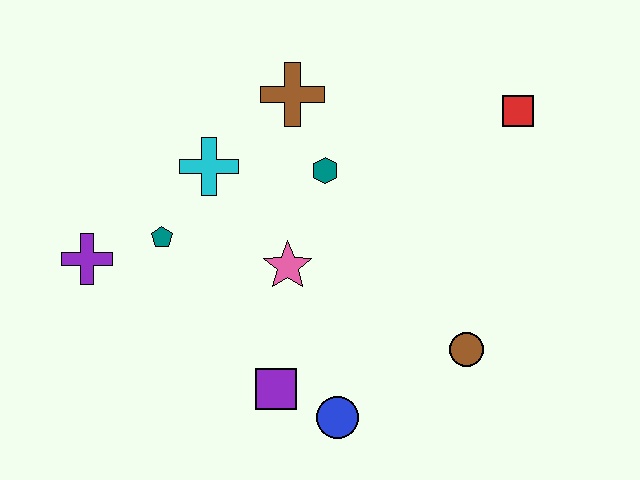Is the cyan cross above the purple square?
Yes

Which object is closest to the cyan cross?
The teal pentagon is closest to the cyan cross.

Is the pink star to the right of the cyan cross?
Yes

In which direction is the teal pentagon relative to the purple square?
The teal pentagon is above the purple square.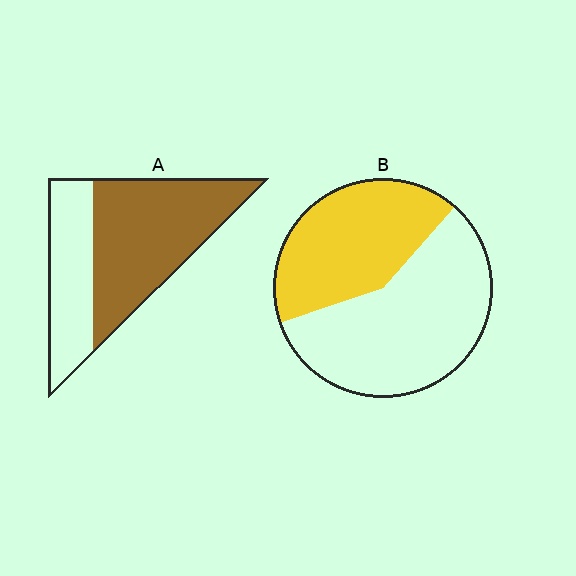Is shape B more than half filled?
No.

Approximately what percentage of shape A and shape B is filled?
A is approximately 65% and B is approximately 40%.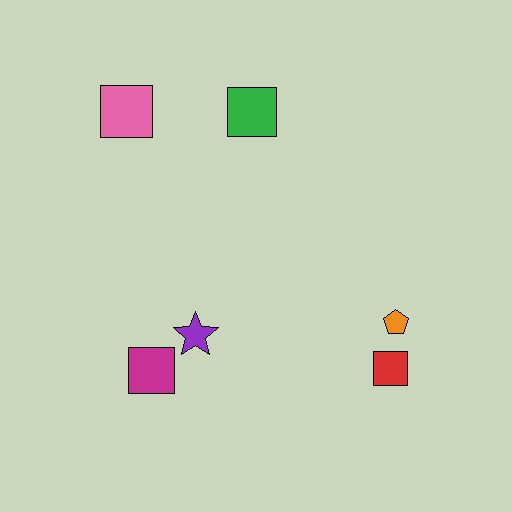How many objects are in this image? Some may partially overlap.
There are 6 objects.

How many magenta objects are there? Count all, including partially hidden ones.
There is 1 magenta object.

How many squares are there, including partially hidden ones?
There are 4 squares.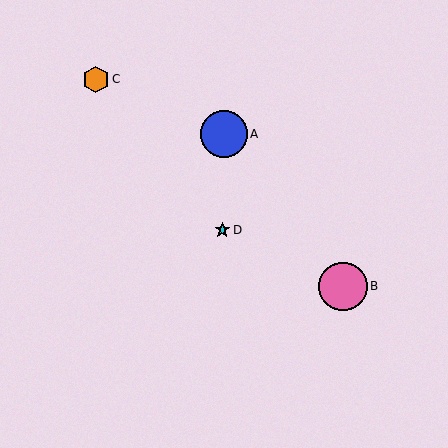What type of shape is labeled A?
Shape A is a blue circle.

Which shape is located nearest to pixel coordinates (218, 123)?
The blue circle (labeled A) at (224, 134) is nearest to that location.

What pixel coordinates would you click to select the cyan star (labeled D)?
Click at (222, 230) to select the cyan star D.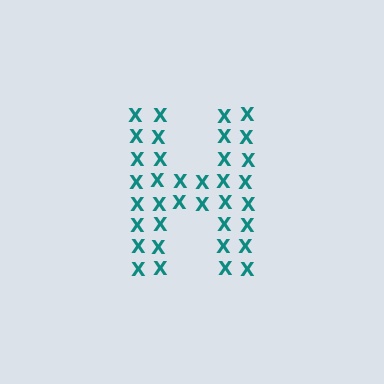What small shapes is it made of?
It is made of small letter X's.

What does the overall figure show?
The overall figure shows the letter H.